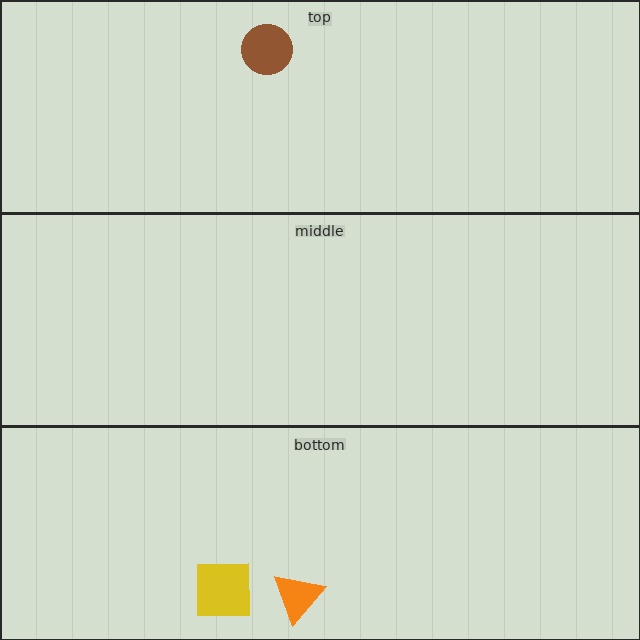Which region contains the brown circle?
The top region.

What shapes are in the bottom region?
The orange triangle, the yellow square.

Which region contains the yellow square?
The bottom region.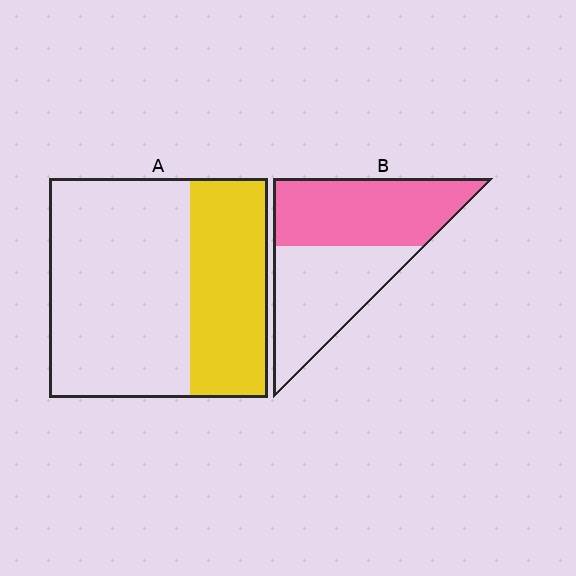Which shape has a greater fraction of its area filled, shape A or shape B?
Shape B.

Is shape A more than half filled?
No.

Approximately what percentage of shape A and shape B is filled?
A is approximately 35% and B is approximately 50%.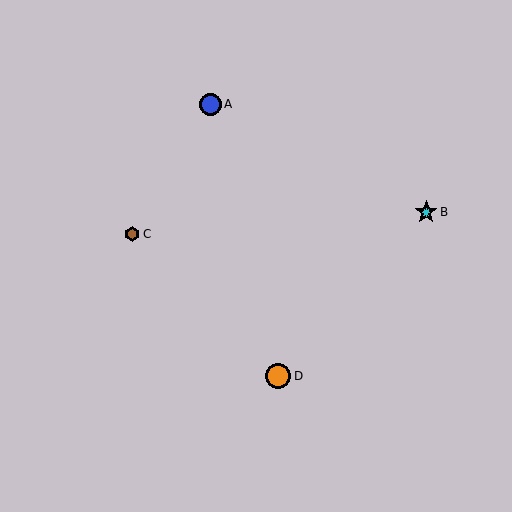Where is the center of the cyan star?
The center of the cyan star is at (426, 212).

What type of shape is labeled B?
Shape B is a cyan star.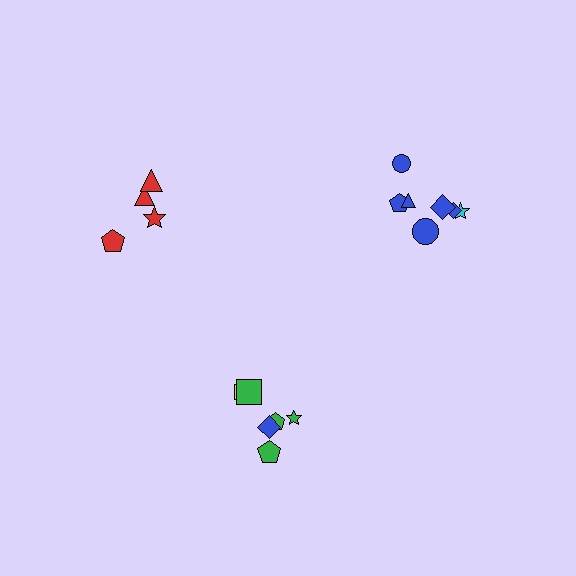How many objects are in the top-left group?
There are 4 objects.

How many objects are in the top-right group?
There are 7 objects.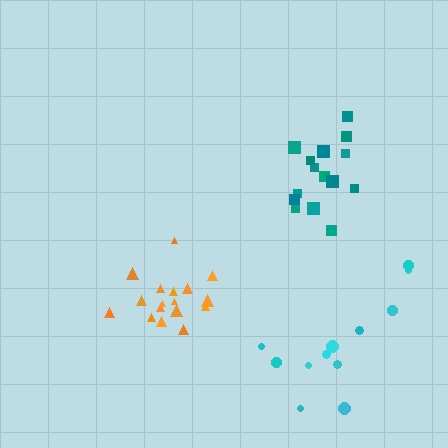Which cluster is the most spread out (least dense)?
Cyan.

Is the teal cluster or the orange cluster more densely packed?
Orange.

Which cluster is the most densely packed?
Orange.